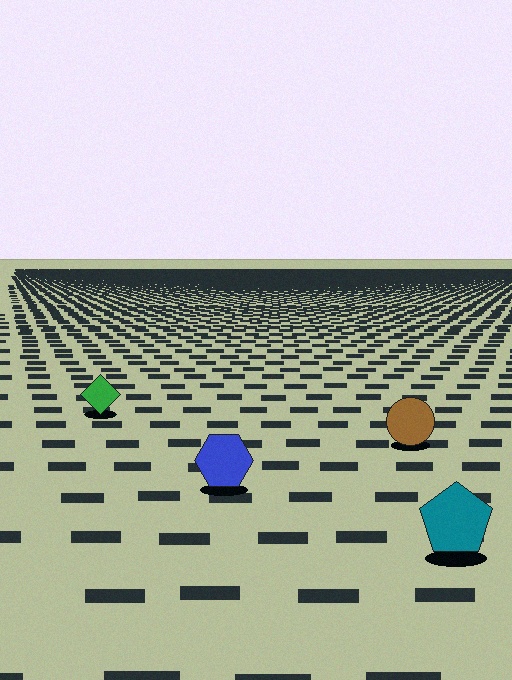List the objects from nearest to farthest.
From nearest to farthest: the teal pentagon, the blue hexagon, the brown circle, the green diamond.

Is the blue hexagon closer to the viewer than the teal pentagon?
No. The teal pentagon is closer — you can tell from the texture gradient: the ground texture is coarser near it.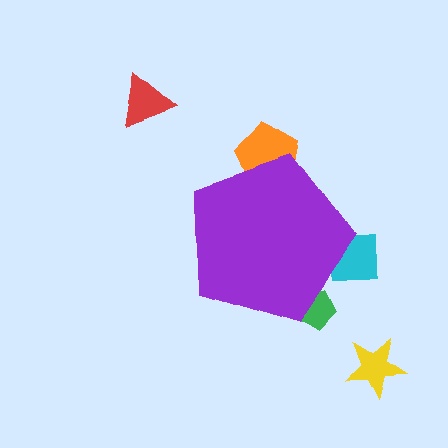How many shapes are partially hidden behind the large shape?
3 shapes are partially hidden.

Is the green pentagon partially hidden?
Yes, the green pentagon is partially hidden behind the purple pentagon.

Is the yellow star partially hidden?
No, the yellow star is fully visible.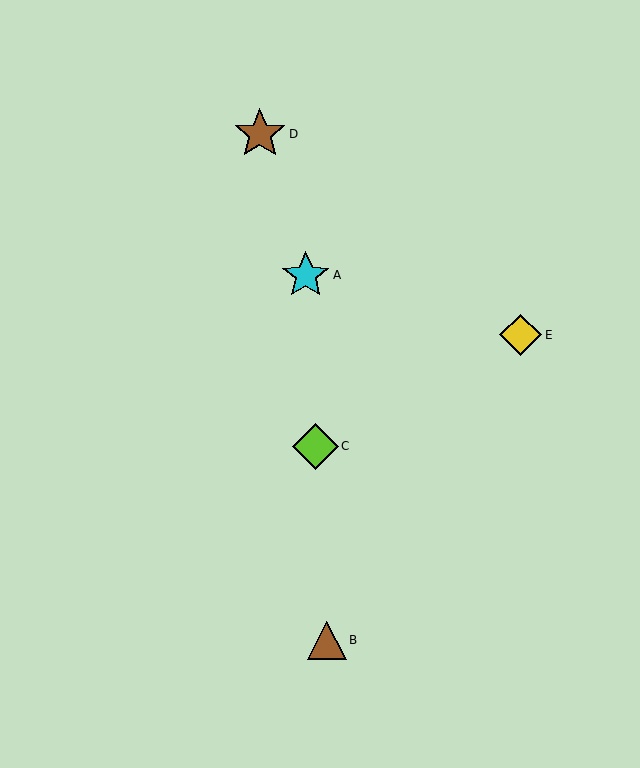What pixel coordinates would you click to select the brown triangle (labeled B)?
Click at (327, 640) to select the brown triangle B.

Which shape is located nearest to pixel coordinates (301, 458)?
The lime diamond (labeled C) at (315, 446) is nearest to that location.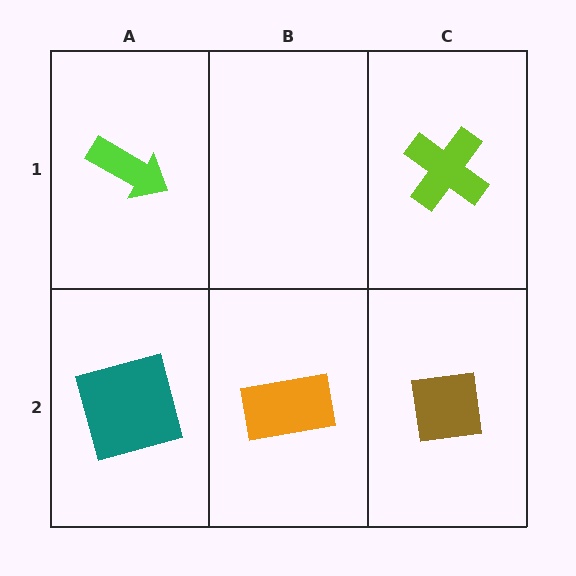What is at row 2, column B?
An orange rectangle.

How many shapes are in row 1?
2 shapes.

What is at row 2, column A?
A teal square.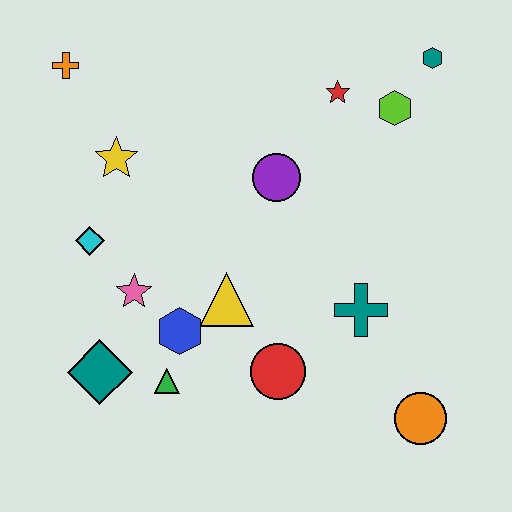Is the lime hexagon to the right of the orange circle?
No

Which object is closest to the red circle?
The yellow triangle is closest to the red circle.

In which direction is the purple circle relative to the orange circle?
The purple circle is above the orange circle.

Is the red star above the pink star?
Yes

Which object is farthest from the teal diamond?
The teal hexagon is farthest from the teal diamond.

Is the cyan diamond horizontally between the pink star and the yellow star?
No